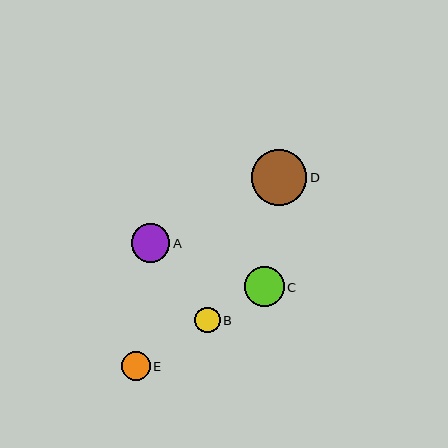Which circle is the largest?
Circle D is the largest with a size of approximately 55 pixels.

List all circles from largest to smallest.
From largest to smallest: D, C, A, E, B.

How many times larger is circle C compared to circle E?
Circle C is approximately 1.4 times the size of circle E.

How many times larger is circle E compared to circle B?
Circle E is approximately 1.1 times the size of circle B.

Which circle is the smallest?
Circle B is the smallest with a size of approximately 26 pixels.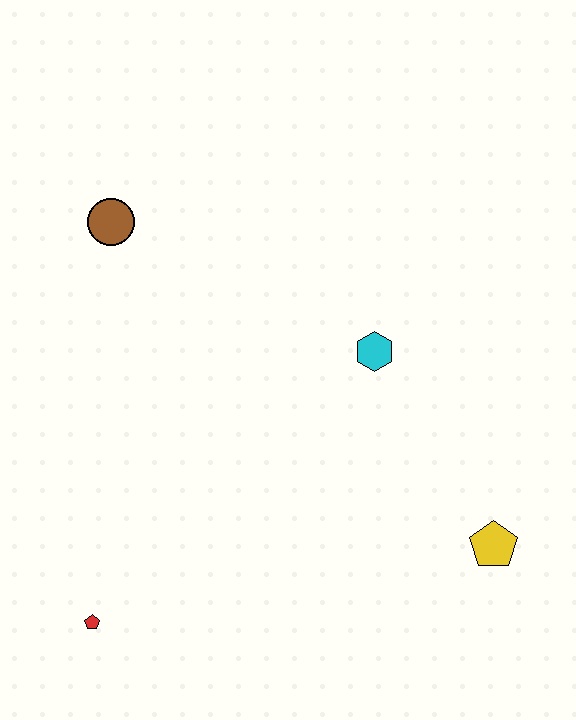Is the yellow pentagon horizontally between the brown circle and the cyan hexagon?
No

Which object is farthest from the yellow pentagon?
The brown circle is farthest from the yellow pentagon.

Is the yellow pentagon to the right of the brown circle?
Yes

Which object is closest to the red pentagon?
The cyan hexagon is closest to the red pentagon.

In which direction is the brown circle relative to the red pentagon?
The brown circle is above the red pentagon.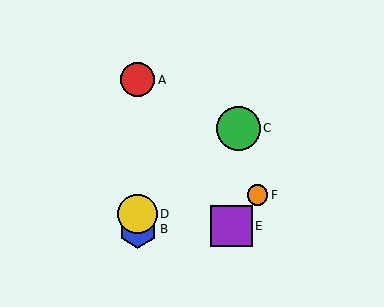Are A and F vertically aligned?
No, A is at x≈138 and F is at x≈257.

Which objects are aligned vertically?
Objects A, B, D are aligned vertically.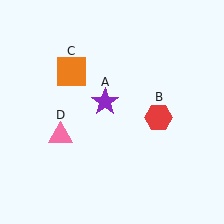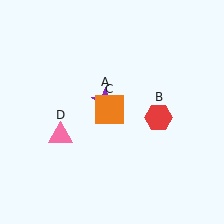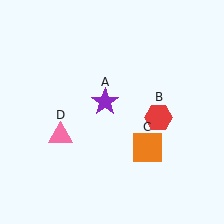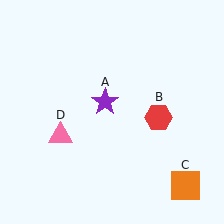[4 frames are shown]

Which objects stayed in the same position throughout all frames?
Purple star (object A) and red hexagon (object B) and pink triangle (object D) remained stationary.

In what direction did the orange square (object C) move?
The orange square (object C) moved down and to the right.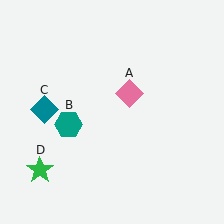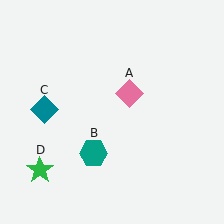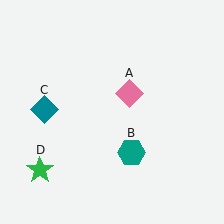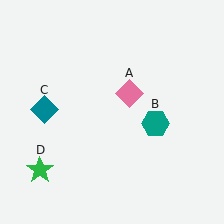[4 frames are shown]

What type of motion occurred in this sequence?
The teal hexagon (object B) rotated counterclockwise around the center of the scene.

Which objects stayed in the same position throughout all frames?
Pink diamond (object A) and teal diamond (object C) and green star (object D) remained stationary.